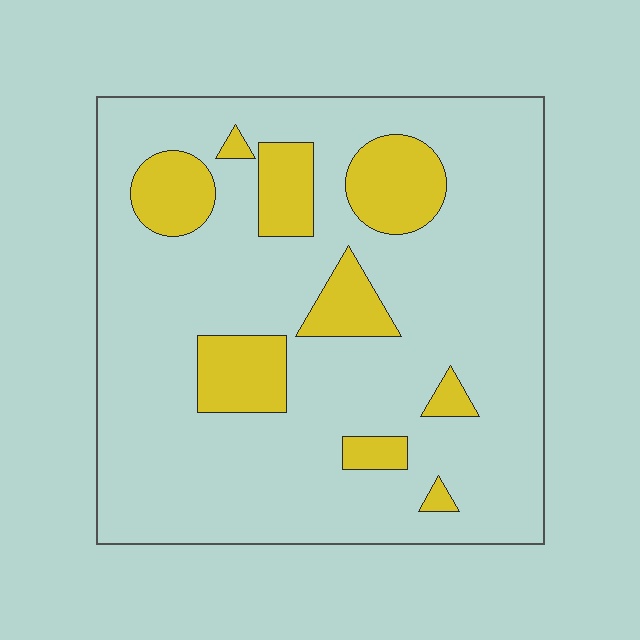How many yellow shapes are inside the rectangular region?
9.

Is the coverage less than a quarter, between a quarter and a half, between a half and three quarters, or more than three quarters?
Less than a quarter.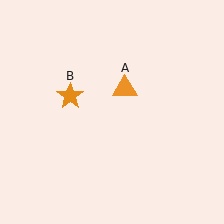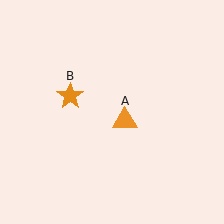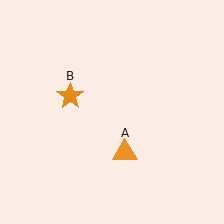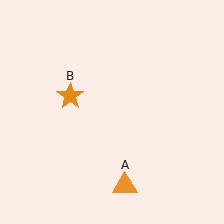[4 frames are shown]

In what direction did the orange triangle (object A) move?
The orange triangle (object A) moved down.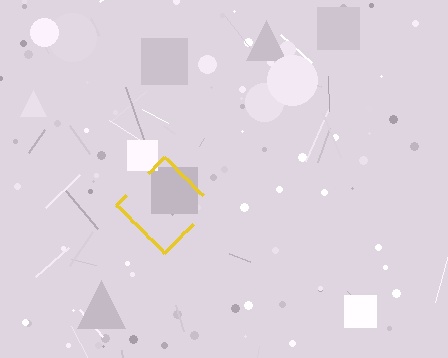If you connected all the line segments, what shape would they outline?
They would outline a diamond.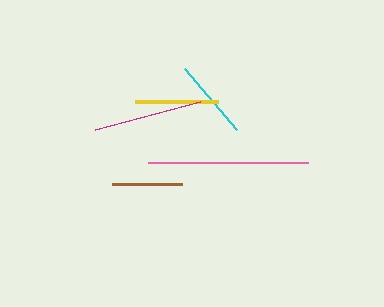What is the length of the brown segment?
The brown segment is approximately 70 pixels long.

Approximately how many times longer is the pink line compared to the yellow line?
The pink line is approximately 1.9 times the length of the yellow line.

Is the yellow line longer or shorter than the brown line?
The yellow line is longer than the brown line.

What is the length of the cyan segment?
The cyan segment is approximately 80 pixels long.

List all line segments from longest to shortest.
From longest to shortest: pink, magenta, yellow, cyan, brown.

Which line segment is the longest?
The pink line is the longest at approximately 160 pixels.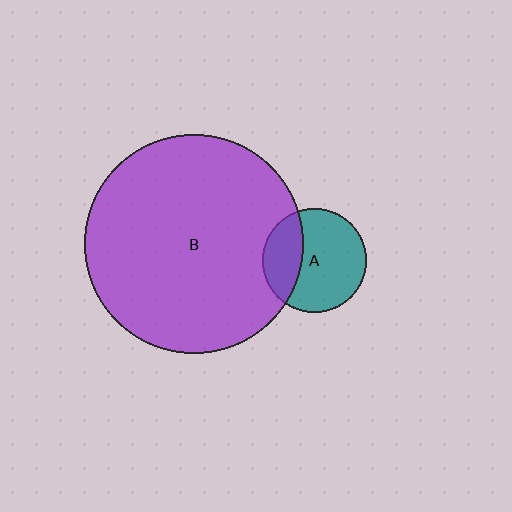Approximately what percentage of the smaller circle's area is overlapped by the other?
Approximately 30%.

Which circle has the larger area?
Circle B (purple).